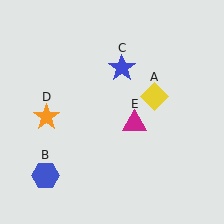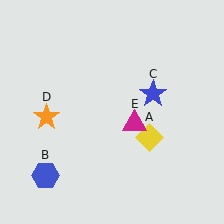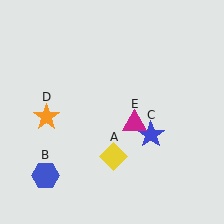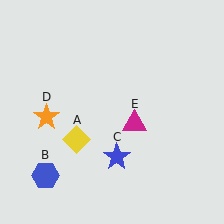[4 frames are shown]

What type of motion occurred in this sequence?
The yellow diamond (object A), blue star (object C) rotated clockwise around the center of the scene.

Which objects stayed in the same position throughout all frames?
Blue hexagon (object B) and orange star (object D) and magenta triangle (object E) remained stationary.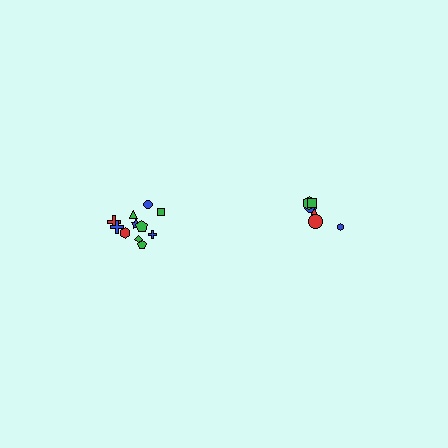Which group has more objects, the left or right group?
The left group.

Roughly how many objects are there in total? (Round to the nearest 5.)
Roughly 20 objects in total.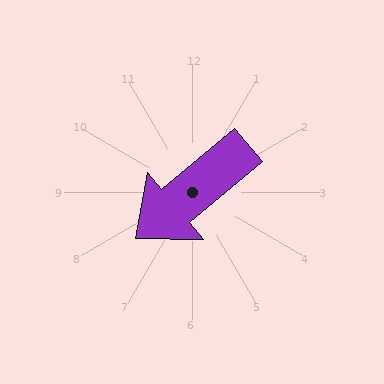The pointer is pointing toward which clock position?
Roughly 8 o'clock.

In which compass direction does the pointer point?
Southwest.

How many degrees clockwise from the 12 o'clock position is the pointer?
Approximately 230 degrees.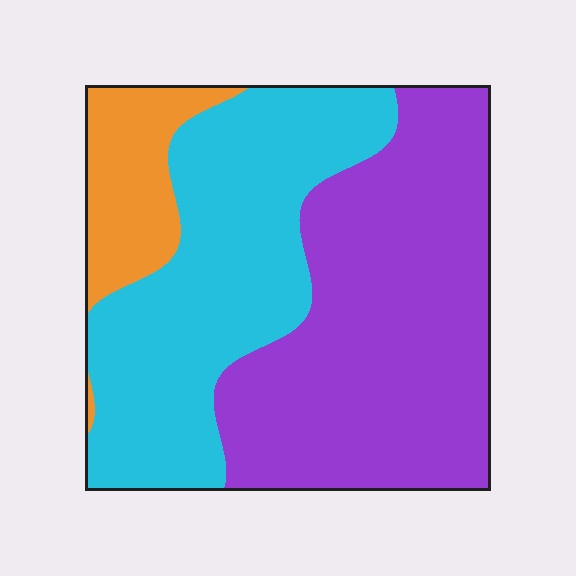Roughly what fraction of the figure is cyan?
Cyan covers roughly 40% of the figure.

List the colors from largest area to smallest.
From largest to smallest: purple, cyan, orange.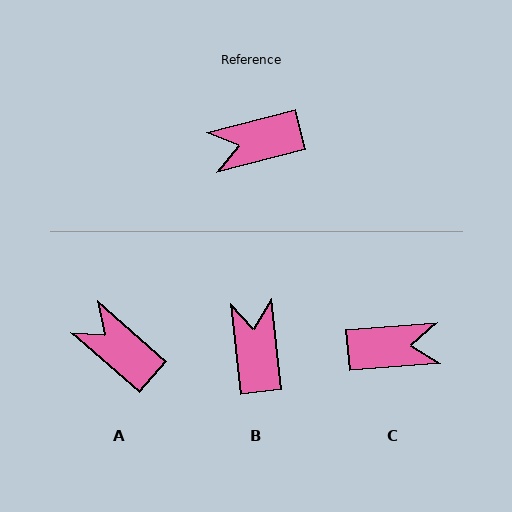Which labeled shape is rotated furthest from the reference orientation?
C, about 170 degrees away.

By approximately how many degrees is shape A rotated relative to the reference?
Approximately 55 degrees clockwise.